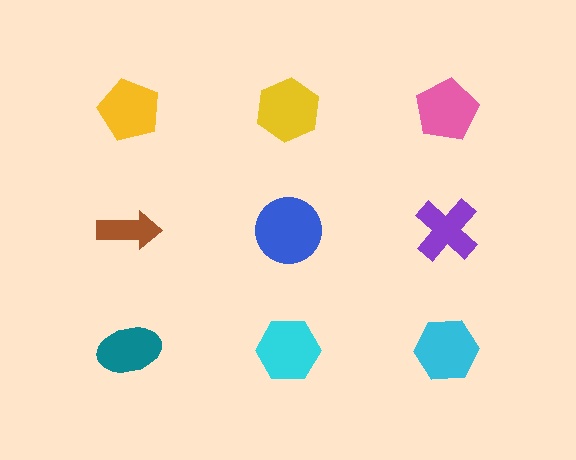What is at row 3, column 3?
A cyan hexagon.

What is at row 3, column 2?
A cyan hexagon.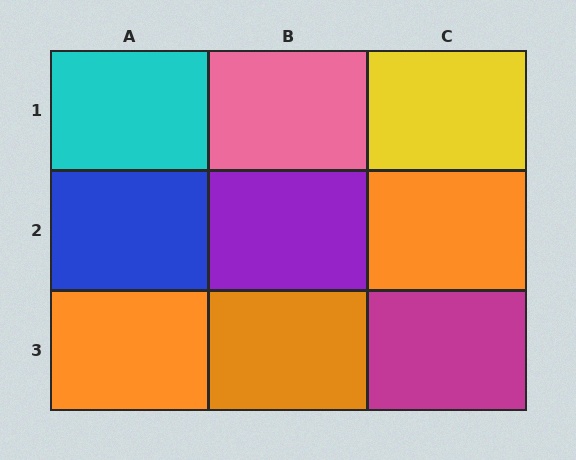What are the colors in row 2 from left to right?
Blue, purple, orange.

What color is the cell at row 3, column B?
Orange.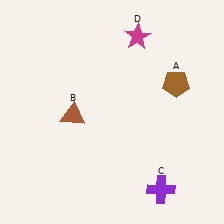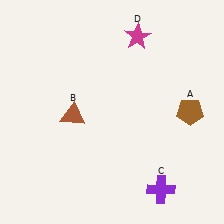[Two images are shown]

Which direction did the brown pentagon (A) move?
The brown pentagon (A) moved down.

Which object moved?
The brown pentagon (A) moved down.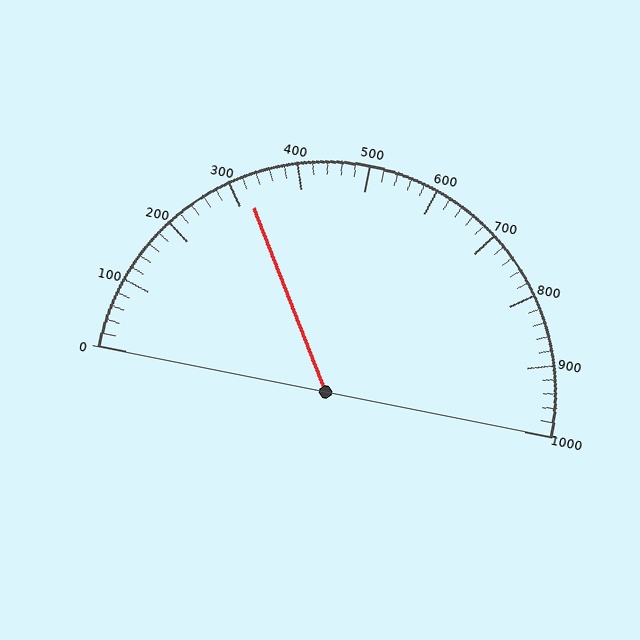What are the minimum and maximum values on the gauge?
The gauge ranges from 0 to 1000.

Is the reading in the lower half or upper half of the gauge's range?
The reading is in the lower half of the range (0 to 1000).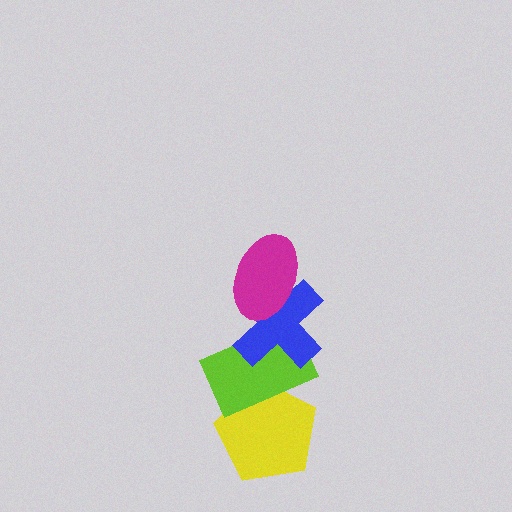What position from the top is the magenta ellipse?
The magenta ellipse is 1st from the top.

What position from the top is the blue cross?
The blue cross is 2nd from the top.